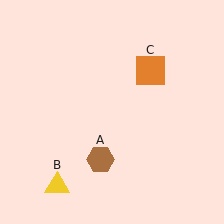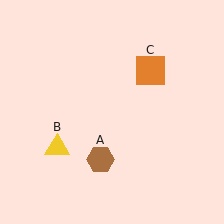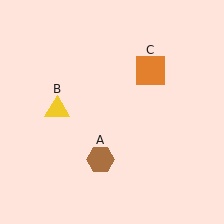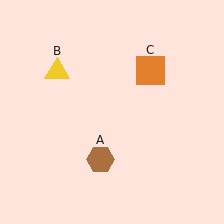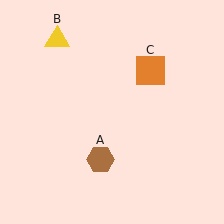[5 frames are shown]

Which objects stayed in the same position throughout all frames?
Brown hexagon (object A) and orange square (object C) remained stationary.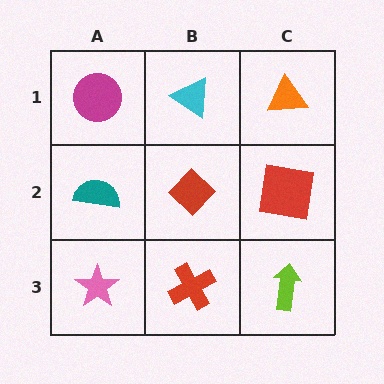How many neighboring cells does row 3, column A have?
2.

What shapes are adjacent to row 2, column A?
A magenta circle (row 1, column A), a pink star (row 3, column A), a red diamond (row 2, column B).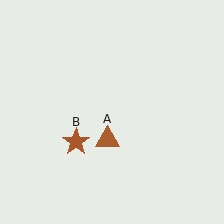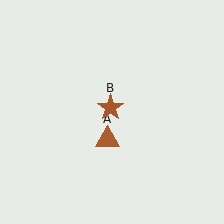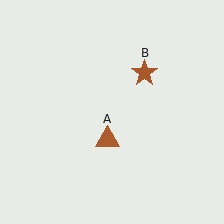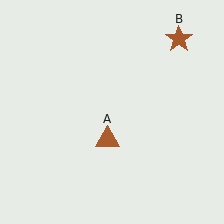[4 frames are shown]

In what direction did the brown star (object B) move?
The brown star (object B) moved up and to the right.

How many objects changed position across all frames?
1 object changed position: brown star (object B).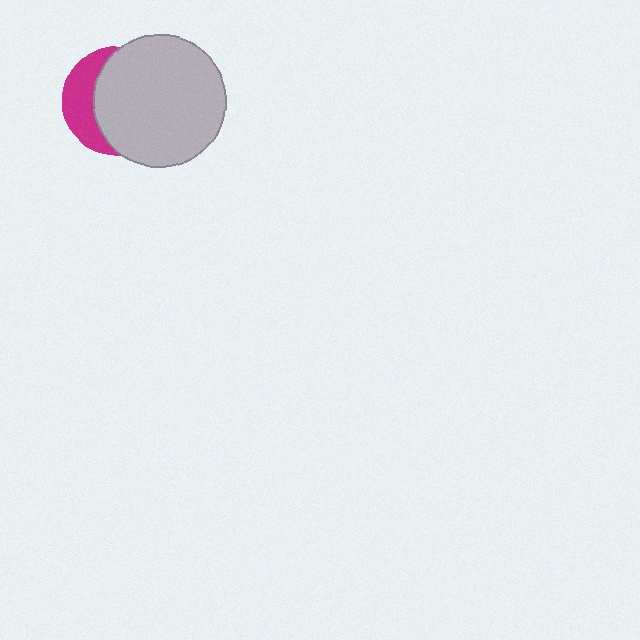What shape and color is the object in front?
The object in front is a light gray circle.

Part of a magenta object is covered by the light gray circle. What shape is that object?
It is a circle.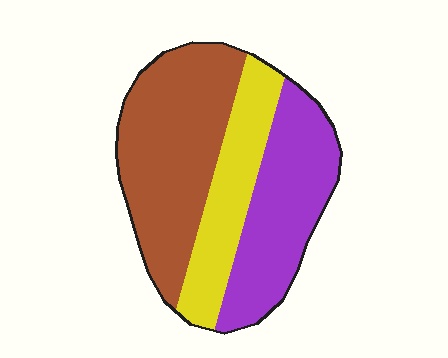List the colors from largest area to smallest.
From largest to smallest: brown, purple, yellow.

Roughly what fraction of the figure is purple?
Purple takes up between a quarter and a half of the figure.